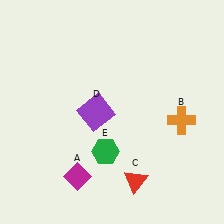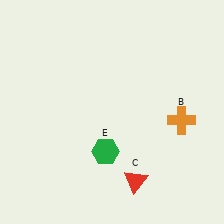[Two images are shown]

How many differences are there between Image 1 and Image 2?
There are 2 differences between the two images.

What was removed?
The magenta diamond (A), the purple square (D) were removed in Image 2.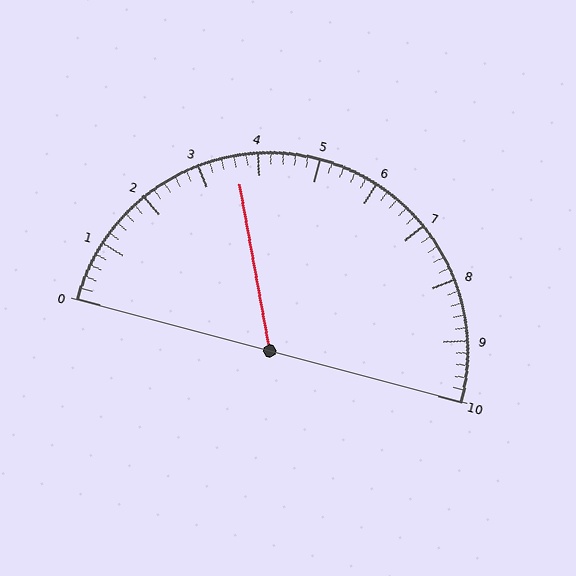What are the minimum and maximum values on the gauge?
The gauge ranges from 0 to 10.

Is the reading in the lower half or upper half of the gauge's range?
The reading is in the lower half of the range (0 to 10).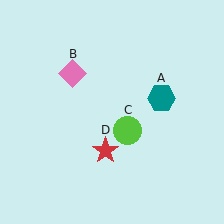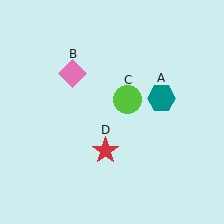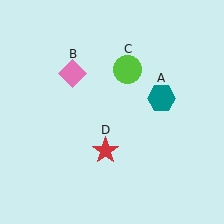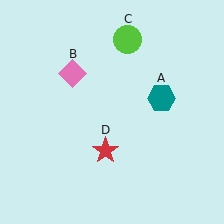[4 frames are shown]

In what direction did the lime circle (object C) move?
The lime circle (object C) moved up.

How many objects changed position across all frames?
1 object changed position: lime circle (object C).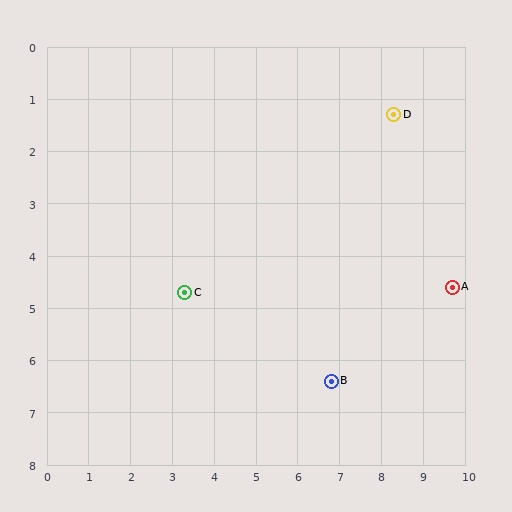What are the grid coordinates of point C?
Point C is at approximately (3.3, 4.7).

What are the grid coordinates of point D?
Point D is at approximately (8.3, 1.3).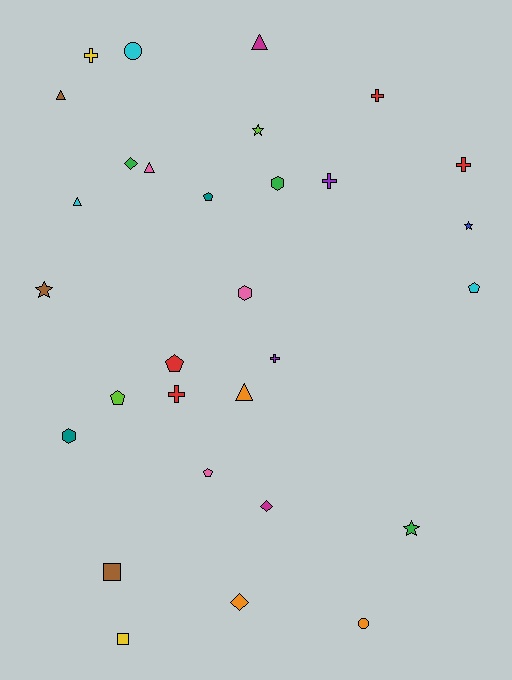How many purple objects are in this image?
There are 2 purple objects.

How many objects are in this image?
There are 30 objects.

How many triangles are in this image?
There are 5 triangles.